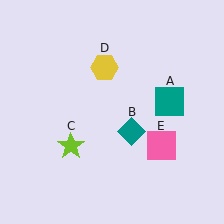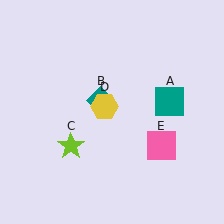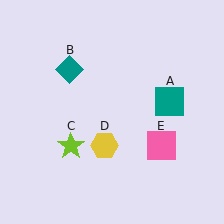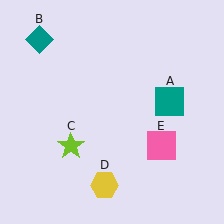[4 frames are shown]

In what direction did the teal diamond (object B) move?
The teal diamond (object B) moved up and to the left.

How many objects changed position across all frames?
2 objects changed position: teal diamond (object B), yellow hexagon (object D).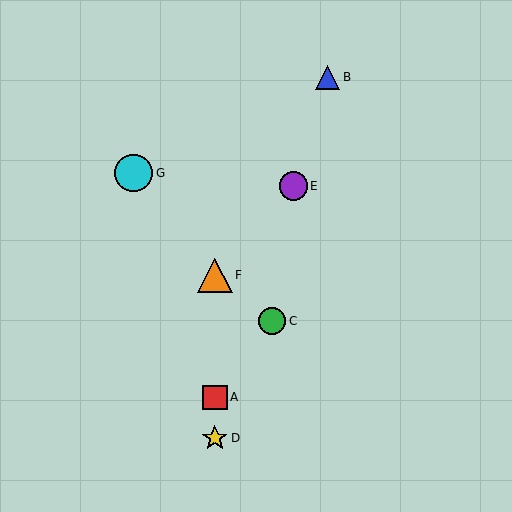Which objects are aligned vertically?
Objects A, D, F are aligned vertically.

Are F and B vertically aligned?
No, F is at x≈215 and B is at x≈328.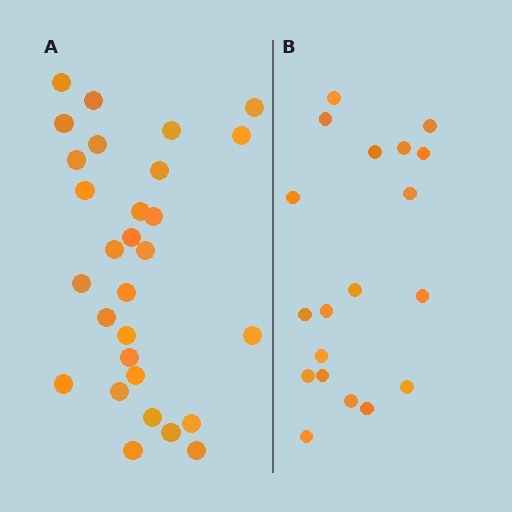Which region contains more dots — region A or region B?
Region A (the left region) has more dots.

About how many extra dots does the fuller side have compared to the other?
Region A has roughly 10 or so more dots than region B.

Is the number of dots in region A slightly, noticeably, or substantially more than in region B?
Region A has substantially more. The ratio is roughly 1.5 to 1.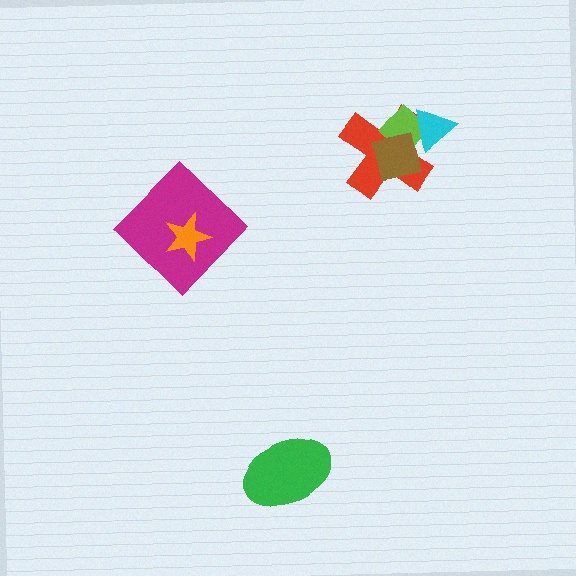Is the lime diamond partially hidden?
Yes, it is partially covered by another shape.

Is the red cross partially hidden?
Yes, it is partially covered by another shape.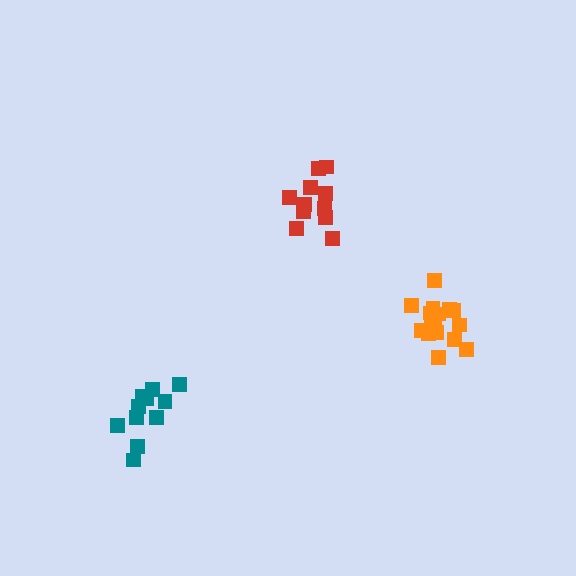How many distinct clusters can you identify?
There are 3 distinct clusters.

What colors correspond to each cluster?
The clusters are colored: teal, orange, red.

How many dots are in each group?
Group 1: 11 dots, Group 2: 16 dots, Group 3: 11 dots (38 total).